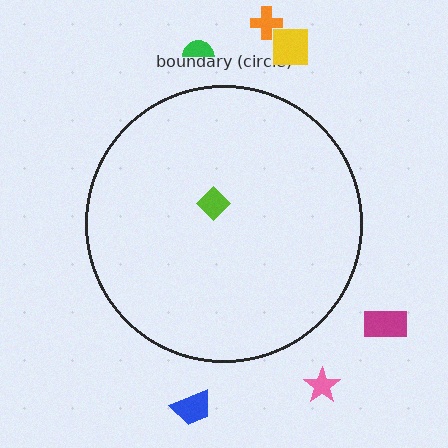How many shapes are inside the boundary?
1 inside, 6 outside.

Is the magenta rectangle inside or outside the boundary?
Outside.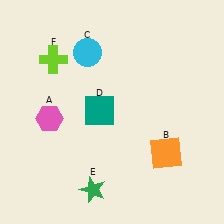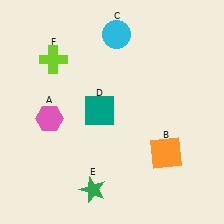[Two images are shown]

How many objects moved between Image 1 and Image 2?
1 object moved between the two images.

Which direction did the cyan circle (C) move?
The cyan circle (C) moved right.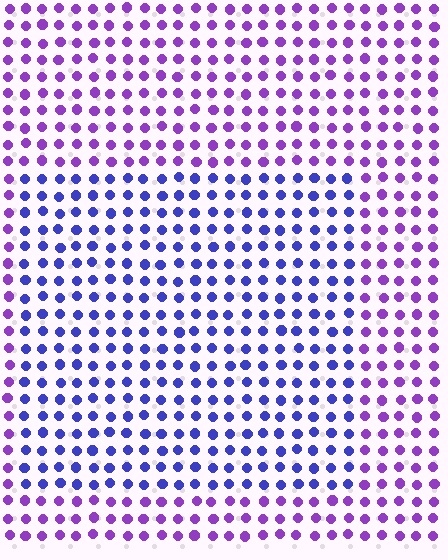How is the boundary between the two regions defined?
The boundary is defined purely by a slight shift in hue (about 40 degrees). Spacing, size, and orientation are identical on both sides.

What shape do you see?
I see a rectangle.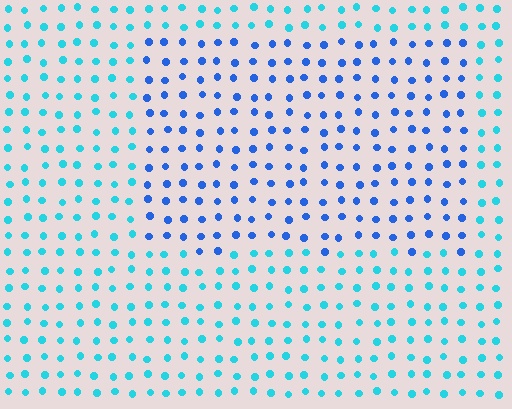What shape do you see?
I see a rectangle.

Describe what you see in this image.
The image is filled with small cyan elements in a uniform arrangement. A rectangle-shaped region is visible where the elements are tinted to a slightly different hue, forming a subtle color boundary.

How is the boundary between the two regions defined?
The boundary is defined purely by a slight shift in hue (about 36 degrees). Spacing, size, and orientation are identical on both sides.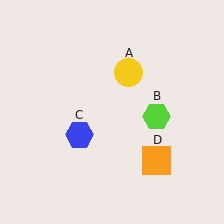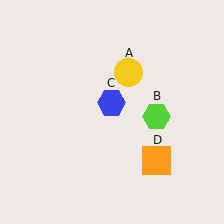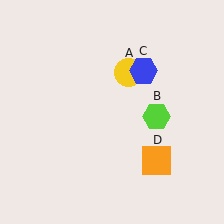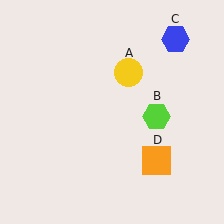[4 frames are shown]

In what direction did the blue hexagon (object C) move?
The blue hexagon (object C) moved up and to the right.